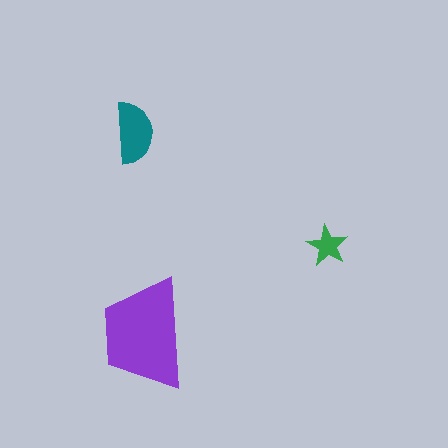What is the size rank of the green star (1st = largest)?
3rd.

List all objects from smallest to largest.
The green star, the teal semicircle, the purple trapezoid.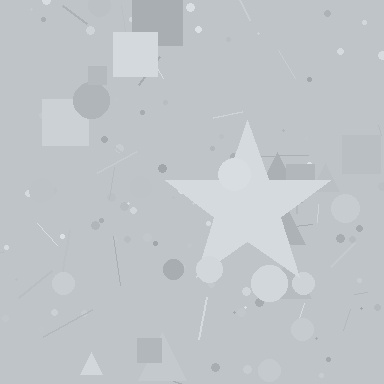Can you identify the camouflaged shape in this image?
The camouflaged shape is a star.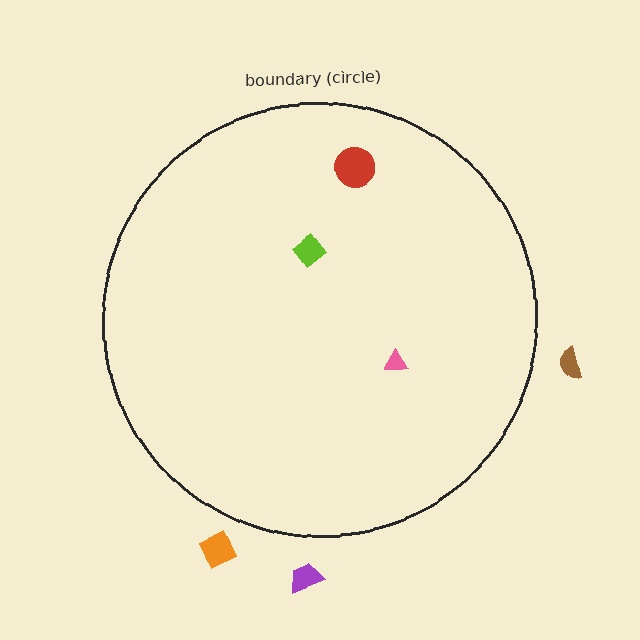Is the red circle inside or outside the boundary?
Inside.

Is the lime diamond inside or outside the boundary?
Inside.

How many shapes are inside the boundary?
3 inside, 3 outside.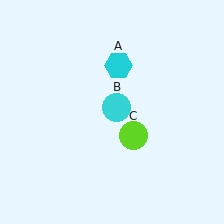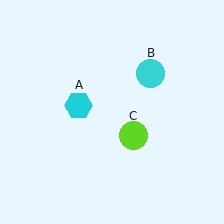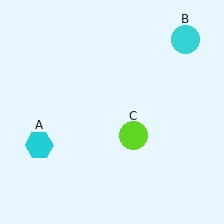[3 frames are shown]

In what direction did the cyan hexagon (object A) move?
The cyan hexagon (object A) moved down and to the left.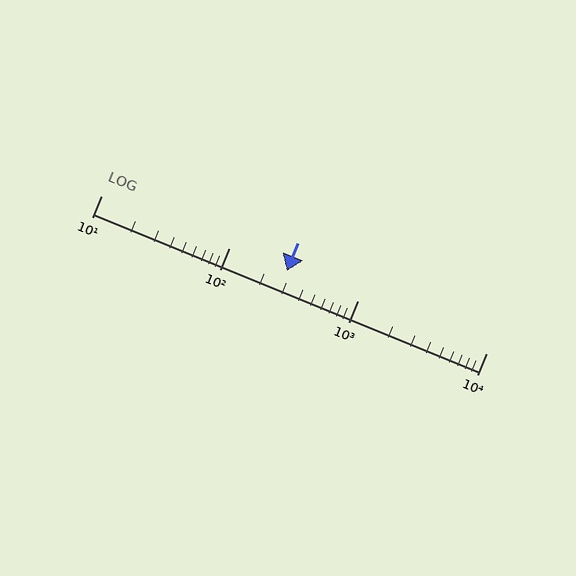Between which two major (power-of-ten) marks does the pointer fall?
The pointer is between 100 and 1000.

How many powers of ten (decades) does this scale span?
The scale spans 3 decades, from 10 to 10000.